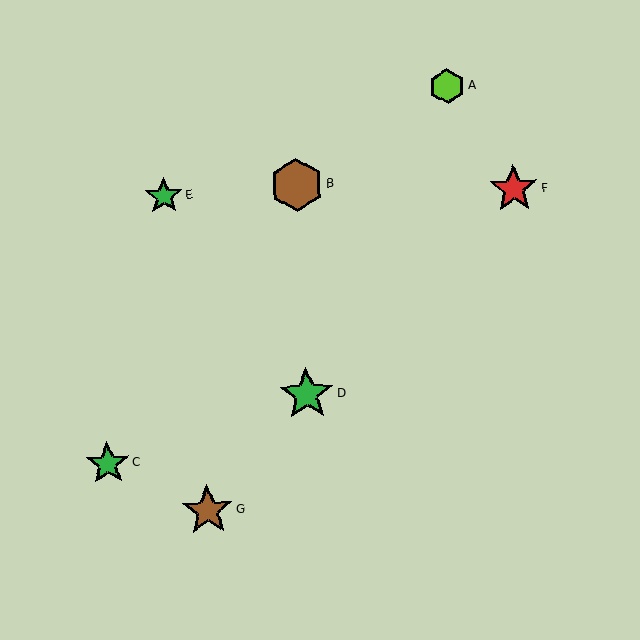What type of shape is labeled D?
Shape D is a green star.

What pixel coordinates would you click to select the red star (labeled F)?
Click at (514, 189) to select the red star F.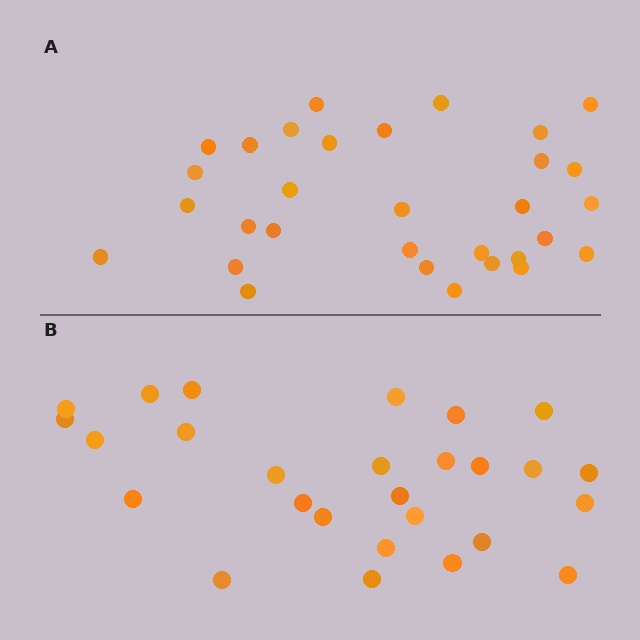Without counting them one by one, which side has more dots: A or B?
Region A (the top region) has more dots.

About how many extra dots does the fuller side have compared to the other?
Region A has about 4 more dots than region B.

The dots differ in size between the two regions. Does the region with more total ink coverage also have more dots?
No. Region B has more total ink coverage because its dots are larger, but region A actually contains more individual dots. Total area can be misleading — the number of items is what matters here.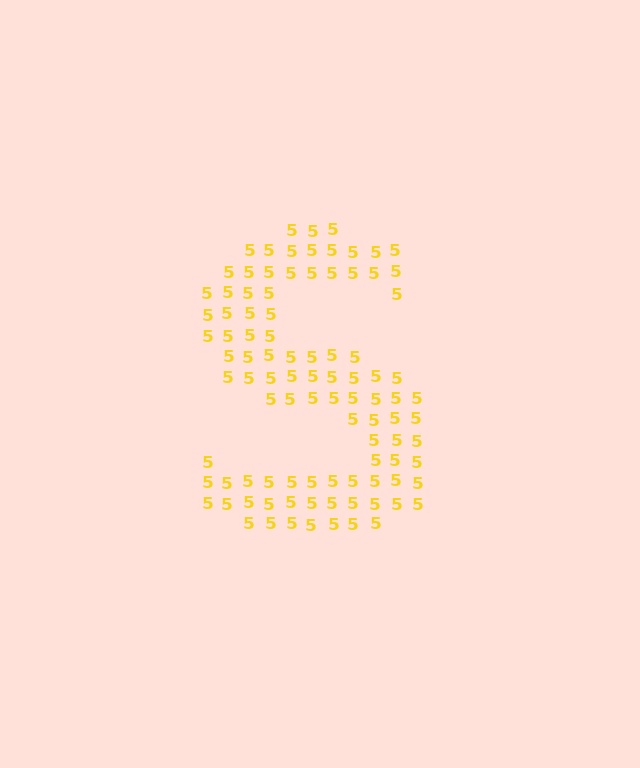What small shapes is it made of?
It is made of small digit 5's.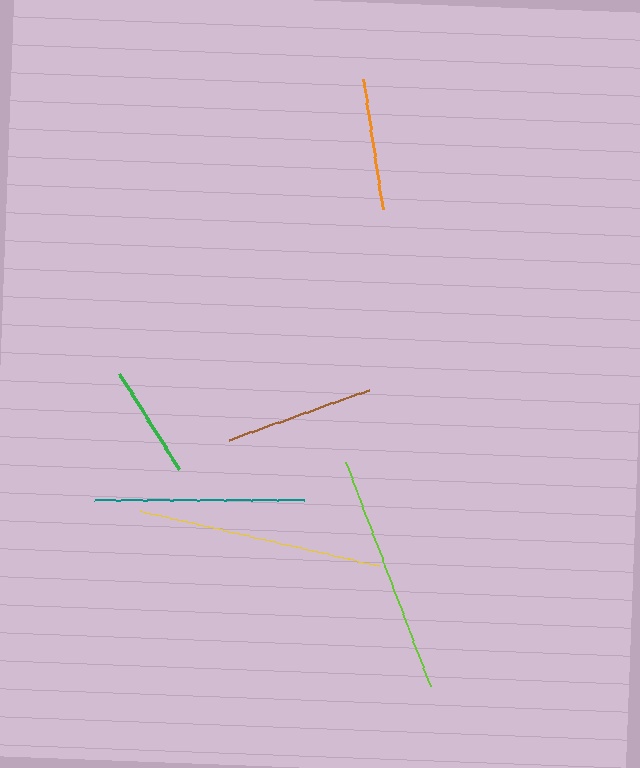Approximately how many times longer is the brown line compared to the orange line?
The brown line is approximately 1.1 times the length of the orange line.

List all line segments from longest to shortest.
From longest to shortest: yellow, lime, teal, brown, orange, green.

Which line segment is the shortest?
The green line is the shortest at approximately 112 pixels.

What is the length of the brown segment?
The brown segment is approximately 148 pixels long.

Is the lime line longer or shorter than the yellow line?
The yellow line is longer than the lime line.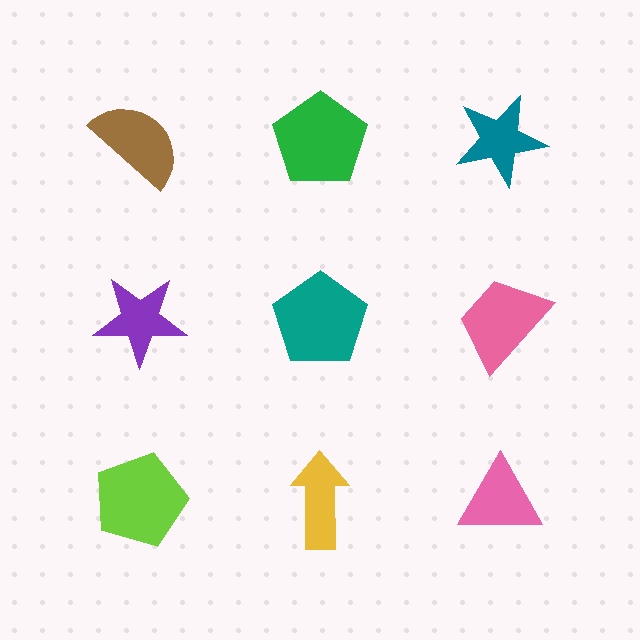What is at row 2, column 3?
A pink trapezoid.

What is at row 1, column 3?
A teal star.